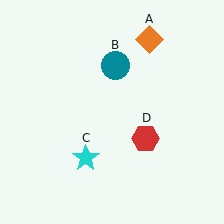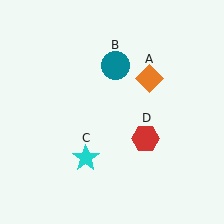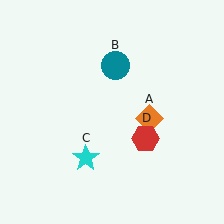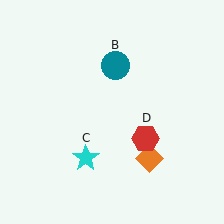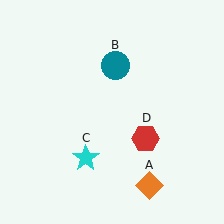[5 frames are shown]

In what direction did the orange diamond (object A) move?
The orange diamond (object A) moved down.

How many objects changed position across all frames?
1 object changed position: orange diamond (object A).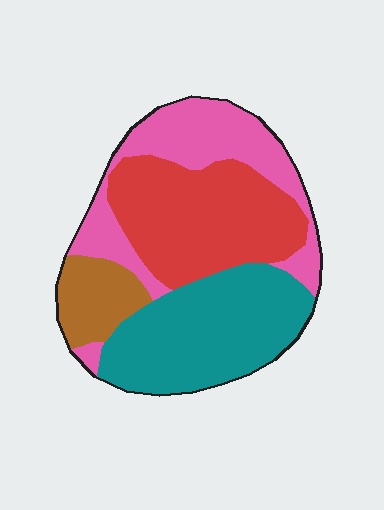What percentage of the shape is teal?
Teal takes up about one third (1/3) of the shape.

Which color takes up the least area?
Brown, at roughly 10%.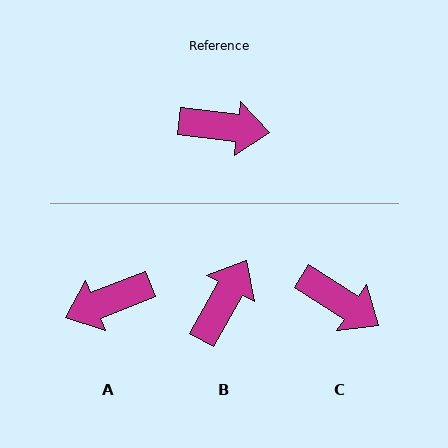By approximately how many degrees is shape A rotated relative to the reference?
Approximately 152 degrees clockwise.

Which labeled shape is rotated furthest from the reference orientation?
A, about 152 degrees away.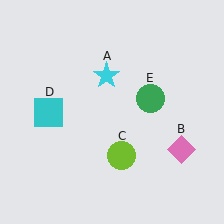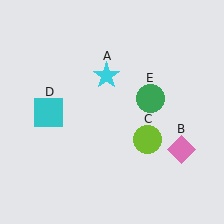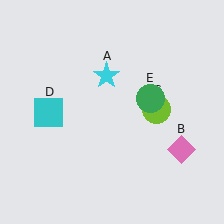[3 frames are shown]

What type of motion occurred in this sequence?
The lime circle (object C) rotated counterclockwise around the center of the scene.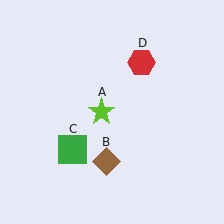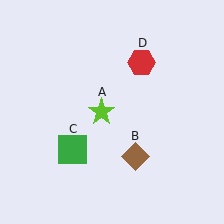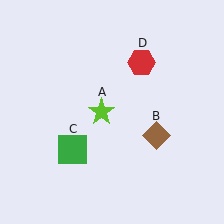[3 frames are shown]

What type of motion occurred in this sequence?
The brown diamond (object B) rotated counterclockwise around the center of the scene.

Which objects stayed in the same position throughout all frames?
Lime star (object A) and green square (object C) and red hexagon (object D) remained stationary.